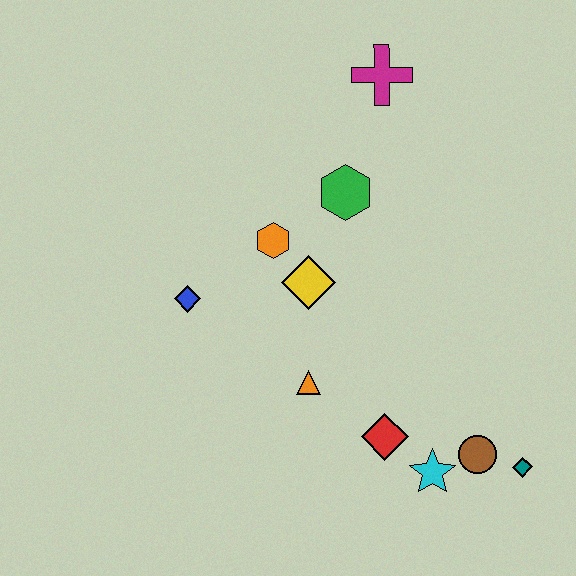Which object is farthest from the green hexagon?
The teal diamond is farthest from the green hexagon.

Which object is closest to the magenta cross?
The green hexagon is closest to the magenta cross.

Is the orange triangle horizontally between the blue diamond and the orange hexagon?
No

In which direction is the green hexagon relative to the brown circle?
The green hexagon is above the brown circle.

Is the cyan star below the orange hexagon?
Yes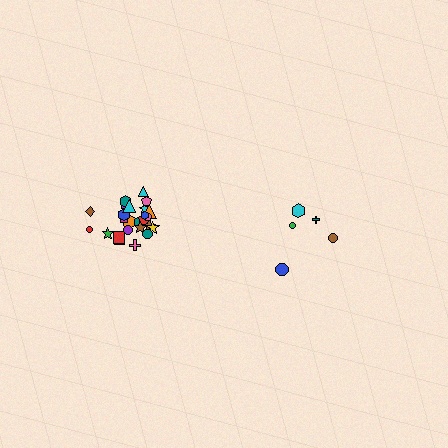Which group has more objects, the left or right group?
The left group.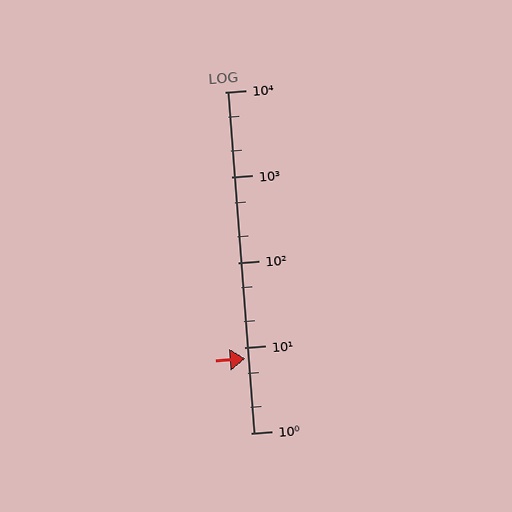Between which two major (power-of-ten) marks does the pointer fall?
The pointer is between 1 and 10.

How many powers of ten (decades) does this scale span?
The scale spans 4 decades, from 1 to 10000.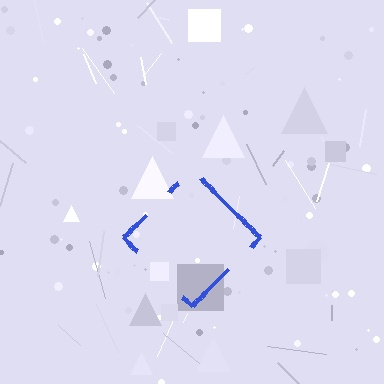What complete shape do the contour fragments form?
The contour fragments form a diamond.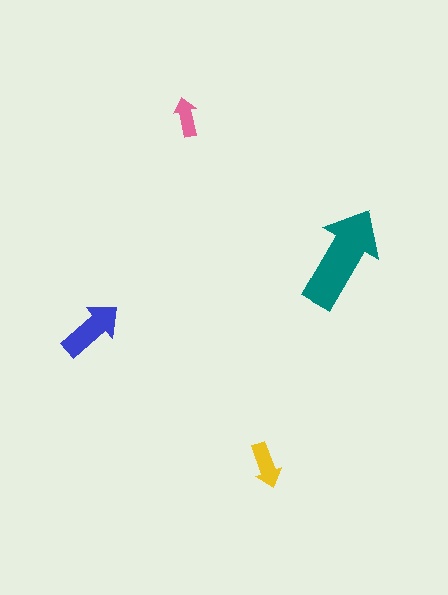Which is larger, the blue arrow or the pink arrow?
The blue one.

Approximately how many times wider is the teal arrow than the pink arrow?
About 2.5 times wider.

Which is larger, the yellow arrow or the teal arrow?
The teal one.